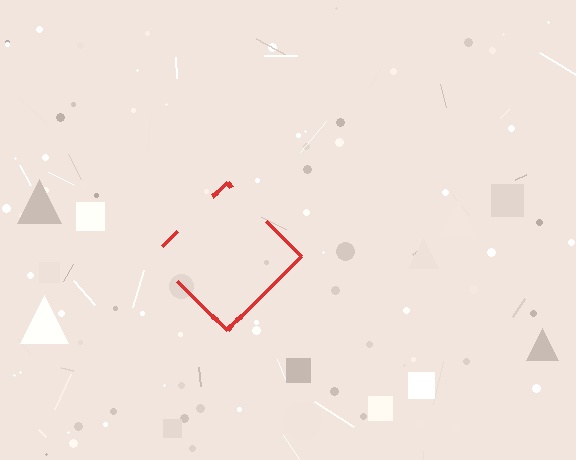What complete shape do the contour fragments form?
The contour fragments form a diamond.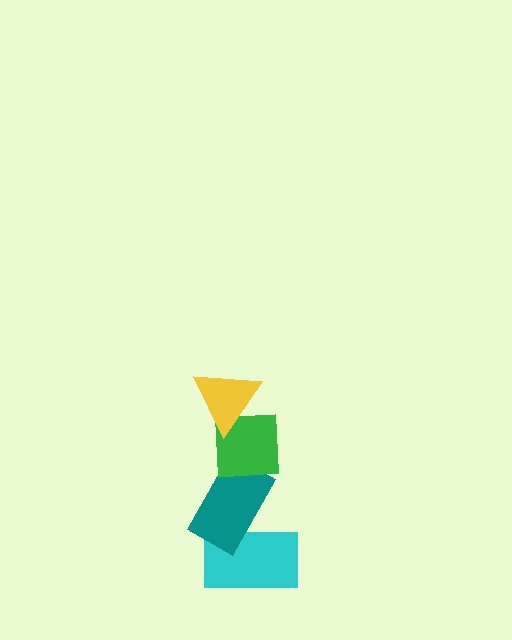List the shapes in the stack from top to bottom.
From top to bottom: the yellow triangle, the green square, the teal rectangle, the cyan rectangle.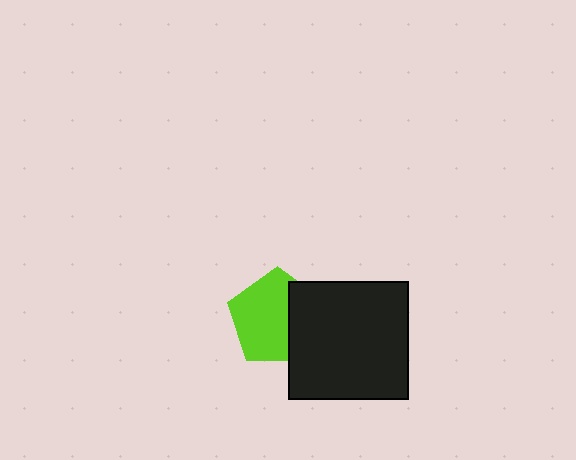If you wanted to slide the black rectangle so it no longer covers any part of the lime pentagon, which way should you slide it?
Slide it right — that is the most direct way to separate the two shapes.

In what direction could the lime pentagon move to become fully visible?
The lime pentagon could move left. That would shift it out from behind the black rectangle entirely.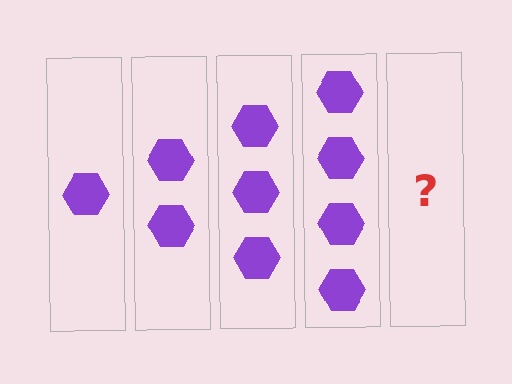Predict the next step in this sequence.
The next step is 5 hexagons.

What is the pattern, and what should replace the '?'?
The pattern is that each step adds one more hexagon. The '?' should be 5 hexagons.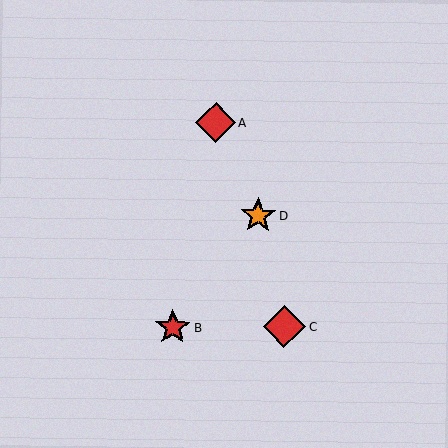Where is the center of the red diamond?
The center of the red diamond is at (284, 327).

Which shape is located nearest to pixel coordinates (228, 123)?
The red diamond (labeled A) at (215, 122) is nearest to that location.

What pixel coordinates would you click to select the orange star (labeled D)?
Click at (258, 216) to select the orange star D.